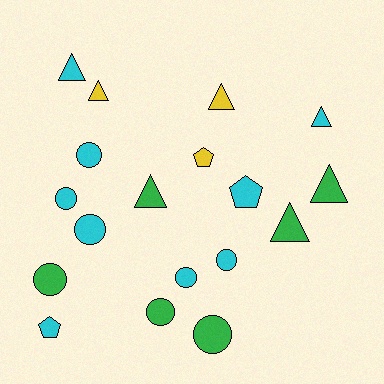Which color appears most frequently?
Cyan, with 9 objects.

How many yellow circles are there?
There are no yellow circles.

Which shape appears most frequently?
Circle, with 8 objects.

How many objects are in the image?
There are 18 objects.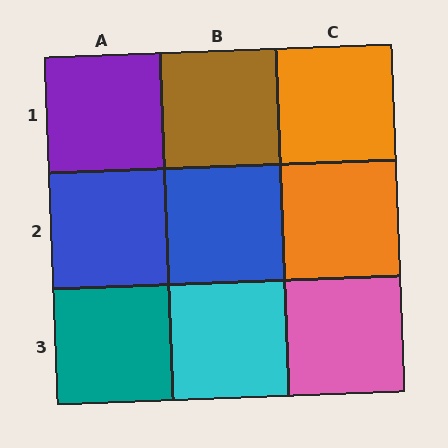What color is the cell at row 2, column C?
Orange.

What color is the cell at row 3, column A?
Teal.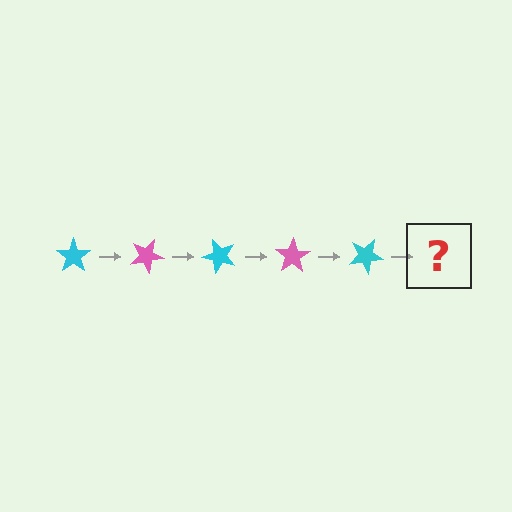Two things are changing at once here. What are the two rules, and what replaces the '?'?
The two rules are that it rotates 25 degrees each step and the color cycles through cyan and pink. The '?' should be a pink star, rotated 125 degrees from the start.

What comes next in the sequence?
The next element should be a pink star, rotated 125 degrees from the start.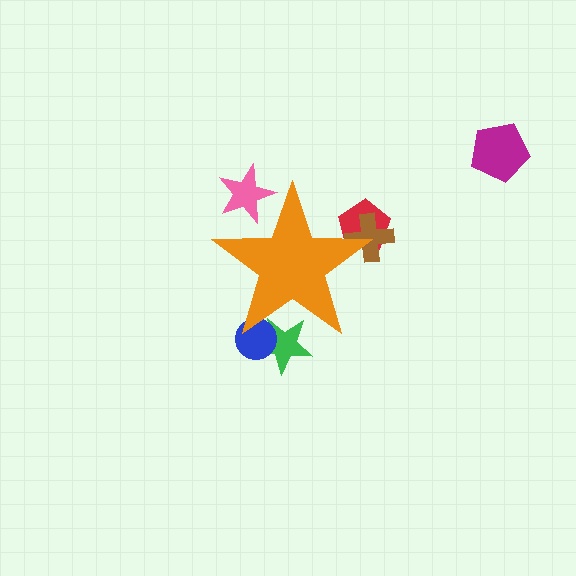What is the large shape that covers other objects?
An orange star.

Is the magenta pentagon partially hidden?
No, the magenta pentagon is fully visible.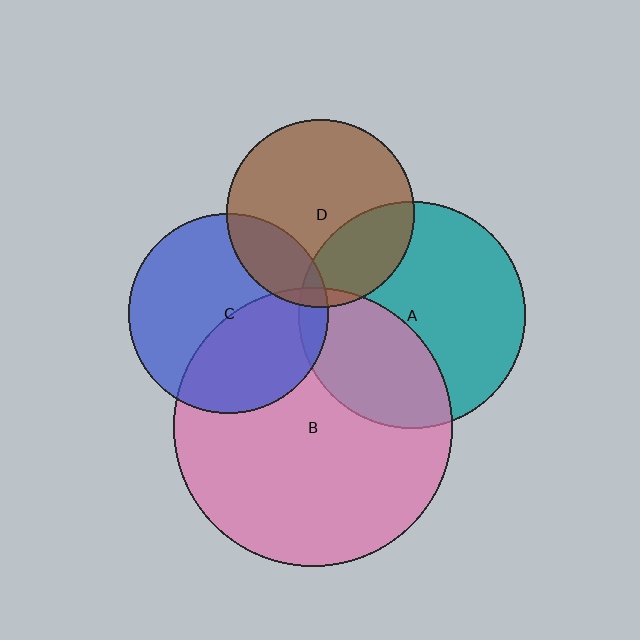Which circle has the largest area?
Circle B (pink).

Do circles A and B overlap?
Yes.